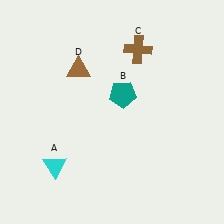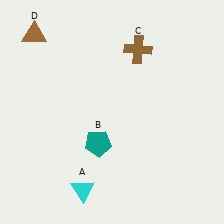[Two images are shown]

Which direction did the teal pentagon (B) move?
The teal pentagon (B) moved down.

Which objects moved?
The objects that moved are: the cyan triangle (A), the teal pentagon (B), the brown triangle (D).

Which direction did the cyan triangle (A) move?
The cyan triangle (A) moved right.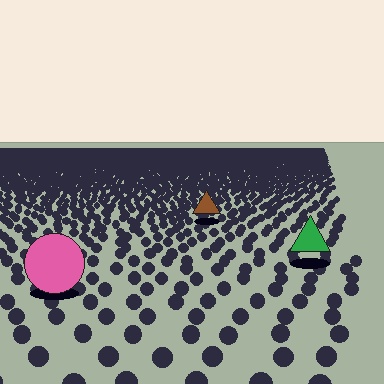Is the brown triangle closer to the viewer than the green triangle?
No. The green triangle is closer — you can tell from the texture gradient: the ground texture is coarser near it.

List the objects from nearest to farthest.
From nearest to farthest: the pink circle, the green triangle, the brown triangle.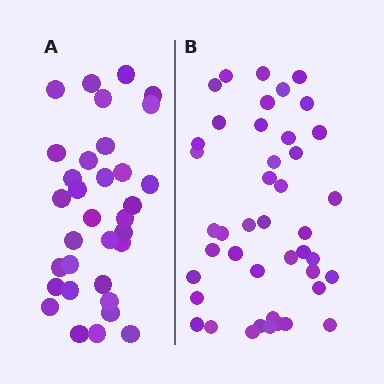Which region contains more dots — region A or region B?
Region B (the right region) has more dots.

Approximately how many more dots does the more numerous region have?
Region B has roughly 10 or so more dots than region A.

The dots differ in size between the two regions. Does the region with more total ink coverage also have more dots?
No. Region A has more total ink coverage because its dots are larger, but region B actually contains more individual dots. Total area can be misleading — the number of items is what matters here.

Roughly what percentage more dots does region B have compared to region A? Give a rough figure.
About 30% more.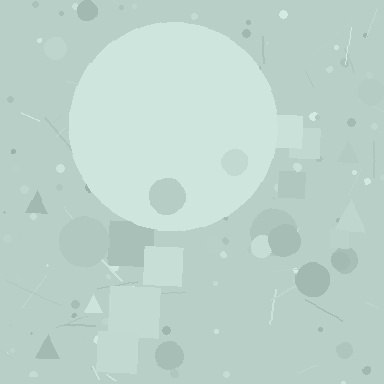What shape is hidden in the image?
A circle is hidden in the image.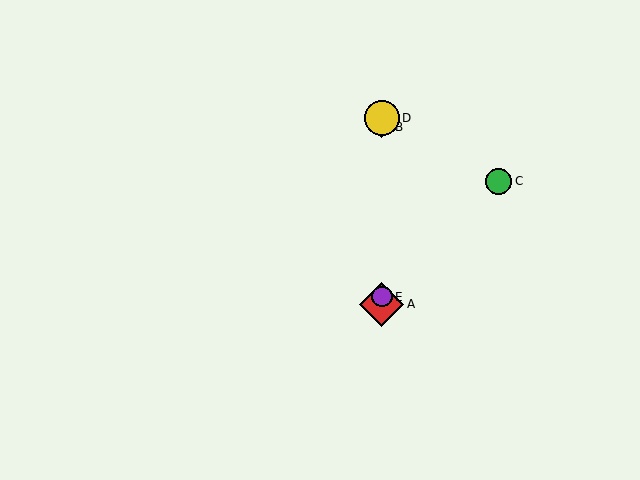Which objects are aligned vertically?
Objects A, B, D, E are aligned vertically.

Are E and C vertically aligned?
No, E is at x≈382 and C is at x≈499.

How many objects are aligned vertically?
4 objects (A, B, D, E) are aligned vertically.